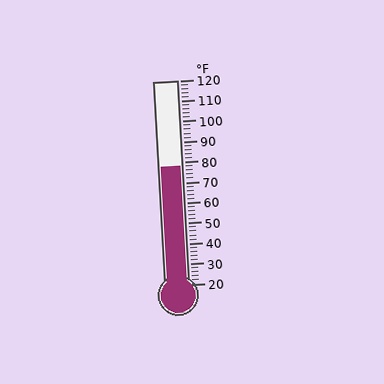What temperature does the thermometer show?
The thermometer shows approximately 78°F.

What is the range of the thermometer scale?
The thermometer scale ranges from 20°F to 120°F.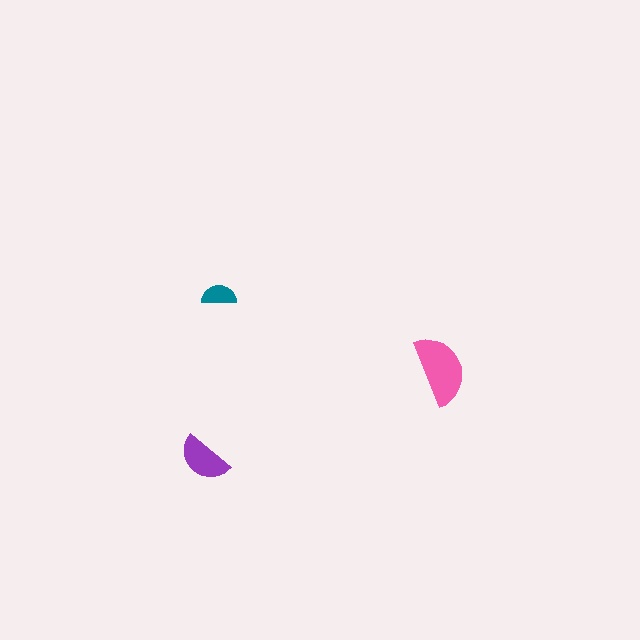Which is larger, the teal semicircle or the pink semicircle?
The pink one.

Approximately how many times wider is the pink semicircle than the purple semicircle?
About 1.5 times wider.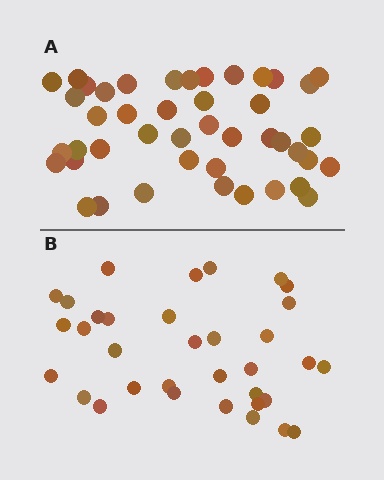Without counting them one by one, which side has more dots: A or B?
Region A (the top region) has more dots.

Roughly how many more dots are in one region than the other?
Region A has roughly 10 or so more dots than region B.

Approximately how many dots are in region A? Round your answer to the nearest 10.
About 40 dots. (The exact count is 44, which rounds to 40.)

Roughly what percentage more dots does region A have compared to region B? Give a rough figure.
About 30% more.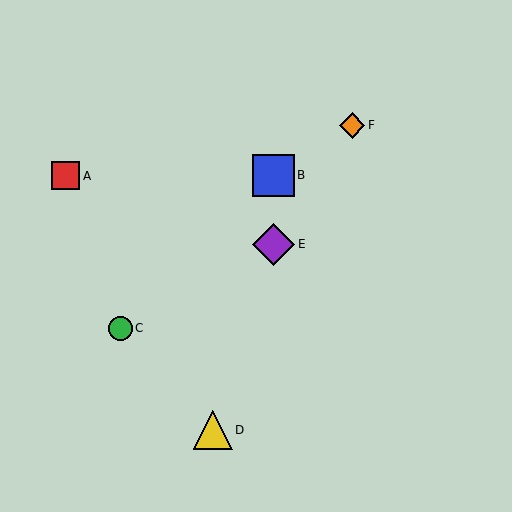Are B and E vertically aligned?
Yes, both are at x≈273.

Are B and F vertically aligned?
No, B is at x≈273 and F is at x≈352.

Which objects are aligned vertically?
Objects B, E are aligned vertically.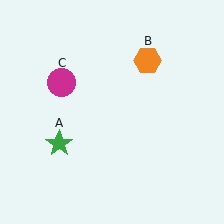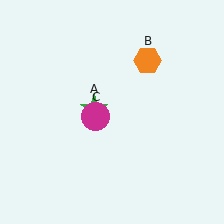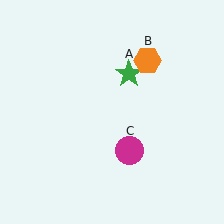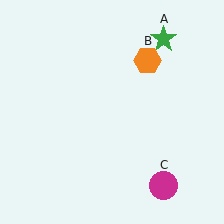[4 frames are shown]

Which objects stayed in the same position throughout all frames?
Orange hexagon (object B) remained stationary.